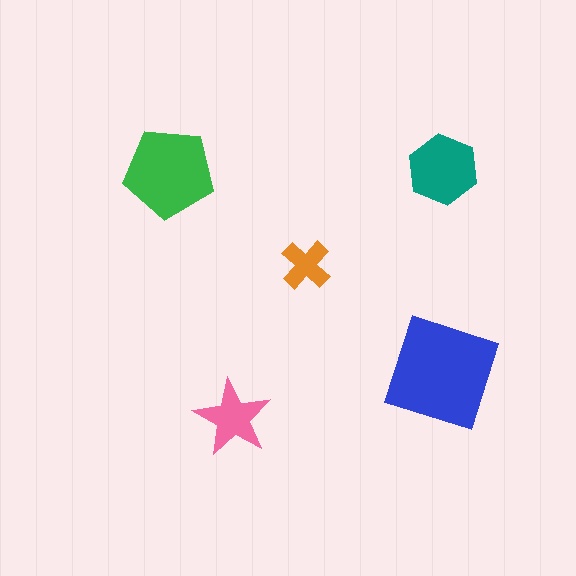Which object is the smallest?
The orange cross.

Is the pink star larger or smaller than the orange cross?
Larger.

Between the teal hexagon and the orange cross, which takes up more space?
The teal hexagon.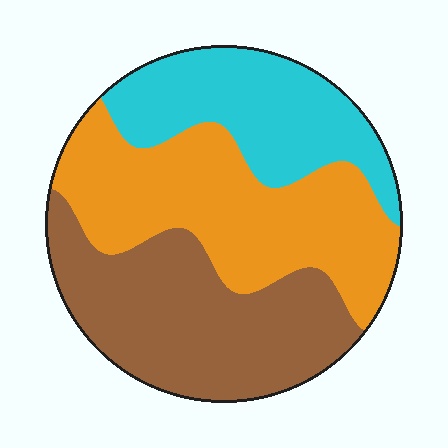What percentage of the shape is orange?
Orange covers 38% of the shape.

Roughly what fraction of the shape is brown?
Brown takes up about three eighths (3/8) of the shape.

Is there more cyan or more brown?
Brown.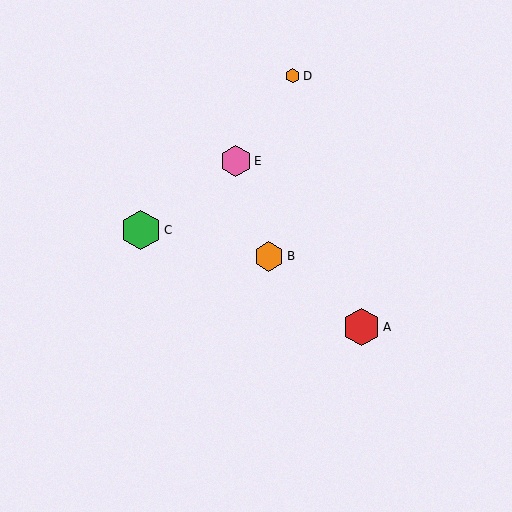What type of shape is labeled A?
Shape A is a red hexagon.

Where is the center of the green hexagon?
The center of the green hexagon is at (141, 230).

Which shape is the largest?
The green hexagon (labeled C) is the largest.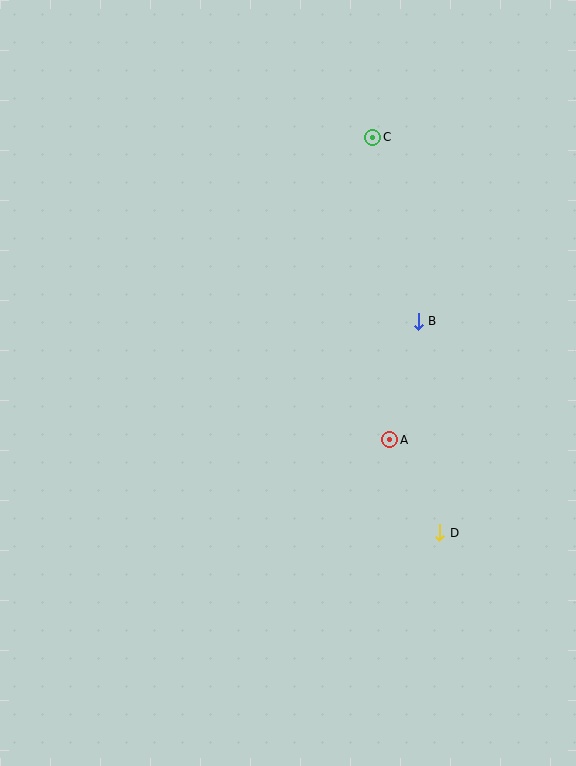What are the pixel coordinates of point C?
Point C is at (373, 137).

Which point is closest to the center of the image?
Point A at (390, 440) is closest to the center.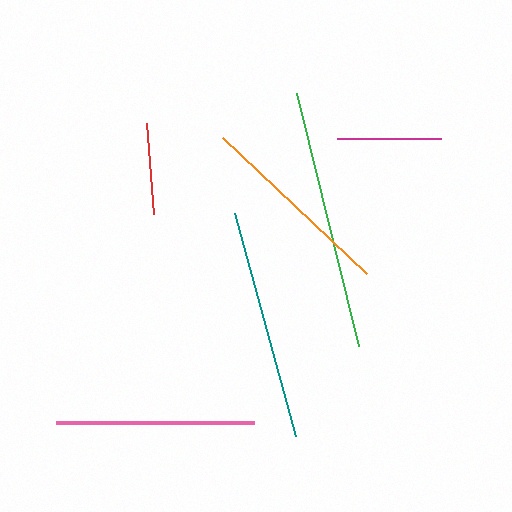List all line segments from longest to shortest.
From longest to shortest: green, teal, orange, pink, magenta, red.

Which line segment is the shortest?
The red line is the shortest at approximately 91 pixels.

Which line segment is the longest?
The green line is the longest at approximately 261 pixels.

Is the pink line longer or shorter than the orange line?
The orange line is longer than the pink line.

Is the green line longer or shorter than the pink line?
The green line is longer than the pink line.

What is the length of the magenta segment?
The magenta segment is approximately 103 pixels long.